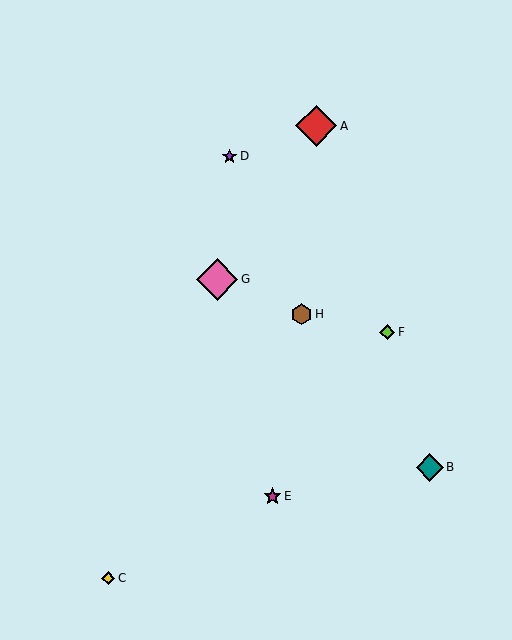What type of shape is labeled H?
Shape H is a brown hexagon.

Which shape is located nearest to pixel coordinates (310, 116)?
The red diamond (labeled A) at (316, 126) is nearest to that location.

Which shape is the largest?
The pink diamond (labeled G) is the largest.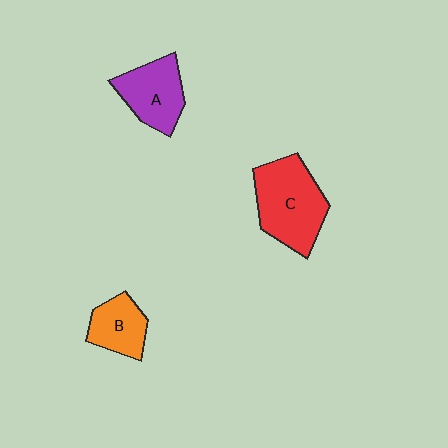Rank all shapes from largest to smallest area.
From largest to smallest: C (red), A (purple), B (orange).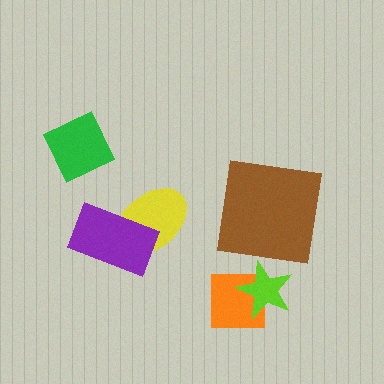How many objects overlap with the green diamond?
0 objects overlap with the green diamond.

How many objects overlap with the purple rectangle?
1 object overlaps with the purple rectangle.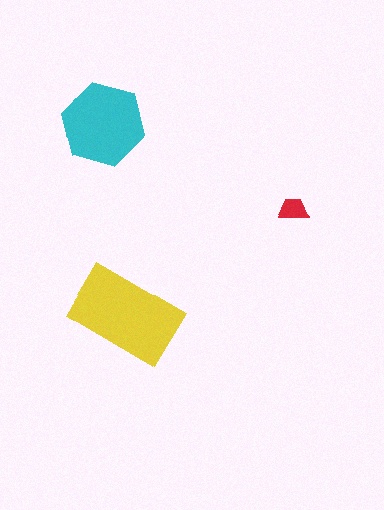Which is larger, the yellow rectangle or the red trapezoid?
The yellow rectangle.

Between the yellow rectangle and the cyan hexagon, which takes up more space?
The yellow rectangle.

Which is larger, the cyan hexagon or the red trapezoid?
The cyan hexagon.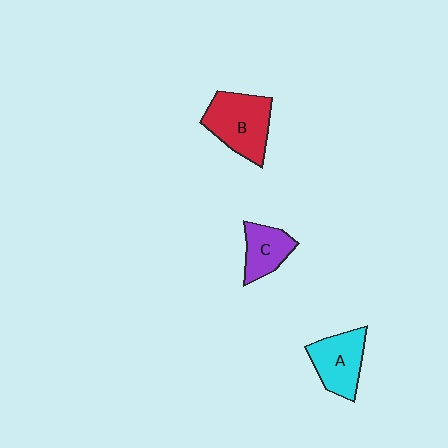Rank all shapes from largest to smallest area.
From largest to smallest: B (red), A (cyan), C (purple).